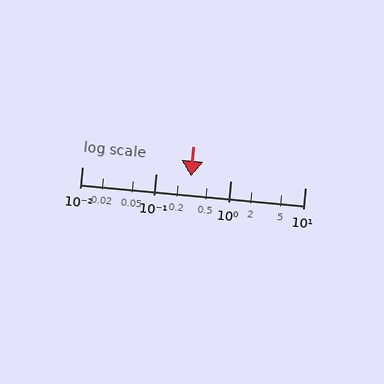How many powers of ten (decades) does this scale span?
The scale spans 3 decades, from 0.01 to 10.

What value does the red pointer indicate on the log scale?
The pointer indicates approximately 0.29.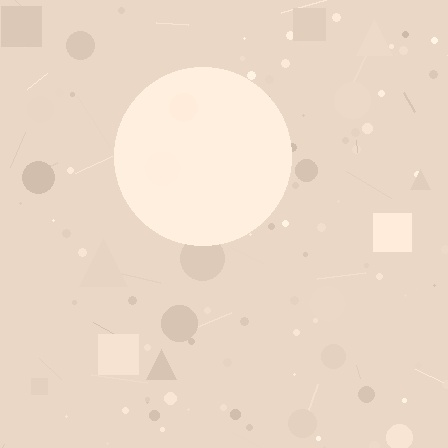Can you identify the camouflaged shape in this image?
The camouflaged shape is a circle.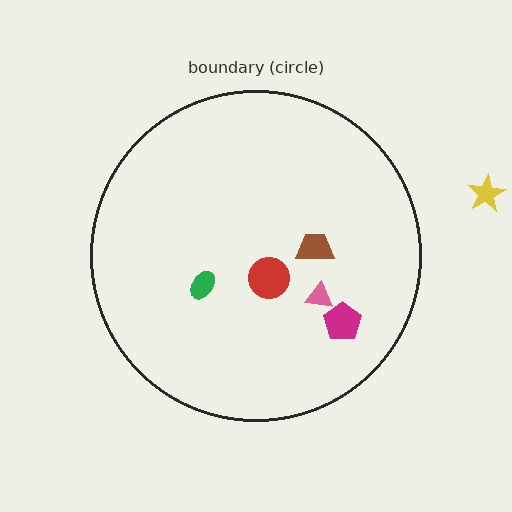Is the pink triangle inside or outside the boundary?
Inside.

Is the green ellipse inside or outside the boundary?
Inside.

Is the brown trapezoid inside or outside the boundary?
Inside.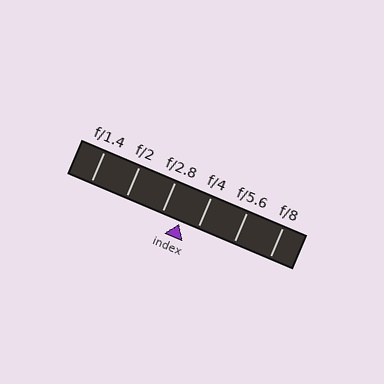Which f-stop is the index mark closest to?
The index mark is closest to f/4.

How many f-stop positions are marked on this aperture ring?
There are 6 f-stop positions marked.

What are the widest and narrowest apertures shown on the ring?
The widest aperture shown is f/1.4 and the narrowest is f/8.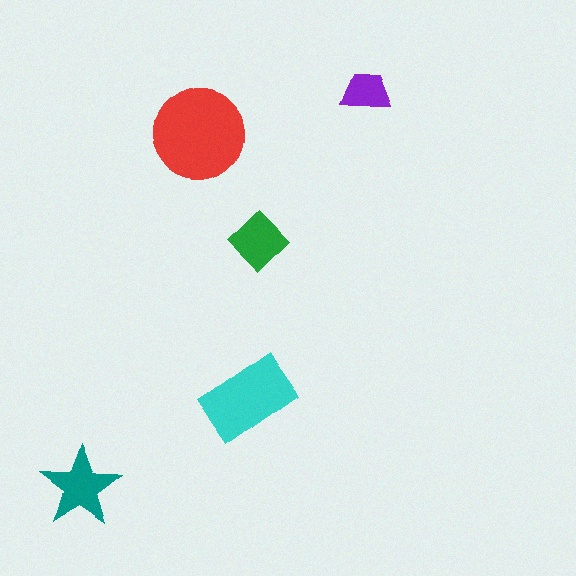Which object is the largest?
The red circle.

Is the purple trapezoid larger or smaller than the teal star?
Smaller.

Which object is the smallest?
The purple trapezoid.